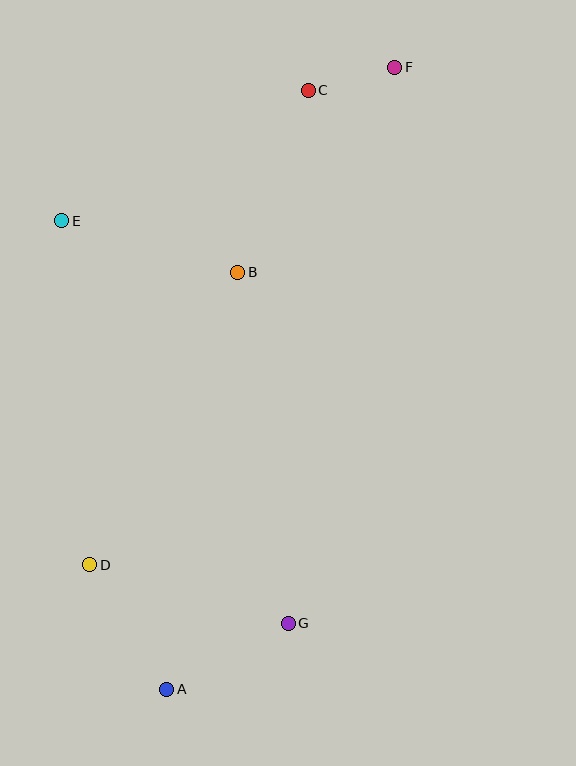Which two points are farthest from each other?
Points A and F are farthest from each other.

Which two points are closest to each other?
Points C and F are closest to each other.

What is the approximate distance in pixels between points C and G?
The distance between C and G is approximately 533 pixels.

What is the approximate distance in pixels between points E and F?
The distance between E and F is approximately 367 pixels.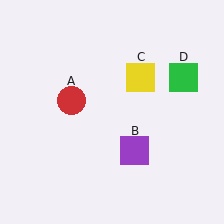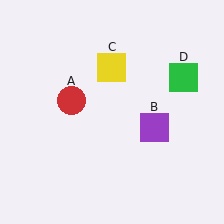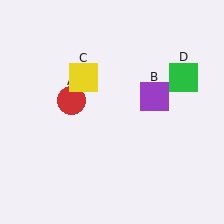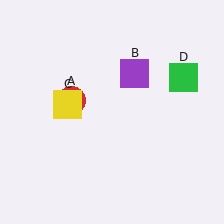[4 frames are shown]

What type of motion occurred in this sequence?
The purple square (object B), yellow square (object C) rotated counterclockwise around the center of the scene.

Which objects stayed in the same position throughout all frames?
Red circle (object A) and green square (object D) remained stationary.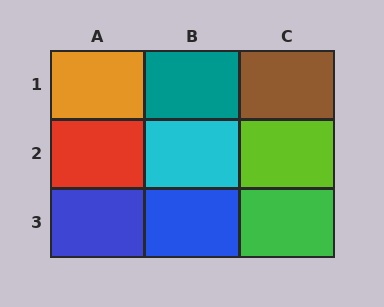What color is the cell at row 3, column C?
Green.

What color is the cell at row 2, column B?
Cyan.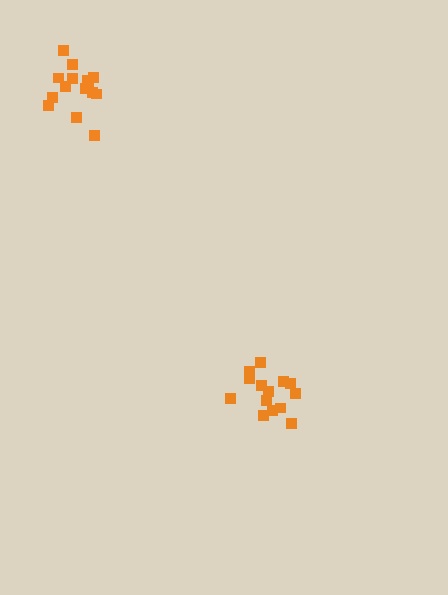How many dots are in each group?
Group 1: 14 dots, Group 2: 15 dots (29 total).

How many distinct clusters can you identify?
There are 2 distinct clusters.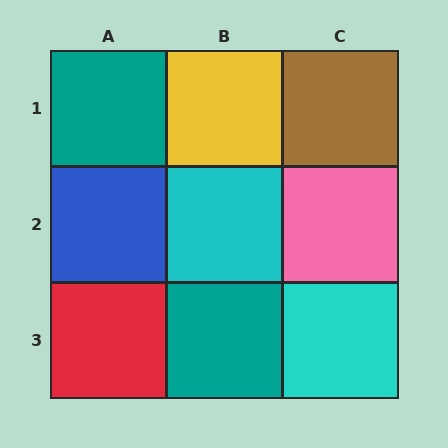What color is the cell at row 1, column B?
Yellow.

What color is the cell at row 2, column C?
Pink.